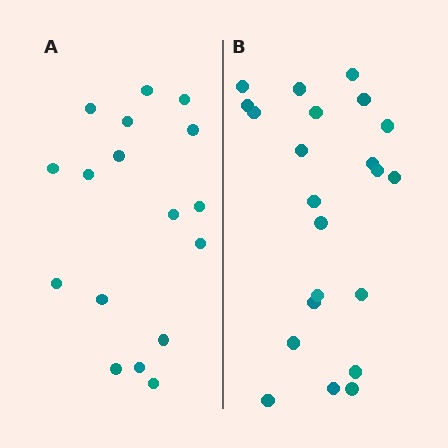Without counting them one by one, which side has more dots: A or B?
Region B (the right region) has more dots.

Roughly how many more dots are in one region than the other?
Region B has about 5 more dots than region A.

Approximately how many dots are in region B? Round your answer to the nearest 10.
About 20 dots. (The exact count is 22, which rounds to 20.)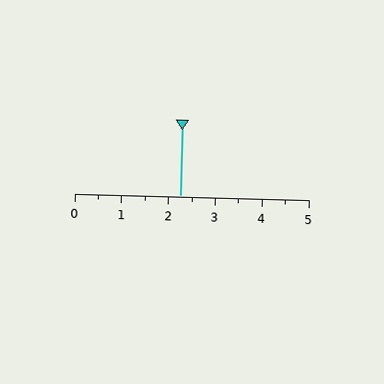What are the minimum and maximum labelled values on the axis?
The axis runs from 0 to 5.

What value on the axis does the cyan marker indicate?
The marker indicates approximately 2.2.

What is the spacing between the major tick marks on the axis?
The major ticks are spaced 1 apart.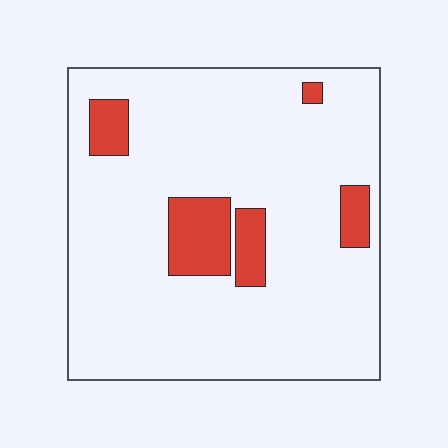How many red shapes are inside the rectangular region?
5.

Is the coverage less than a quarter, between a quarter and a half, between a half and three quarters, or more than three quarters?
Less than a quarter.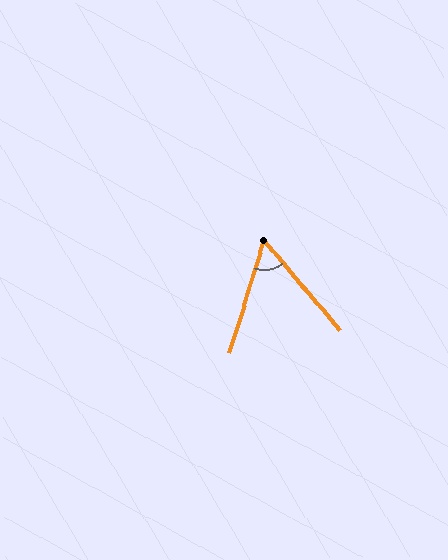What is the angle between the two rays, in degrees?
Approximately 58 degrees.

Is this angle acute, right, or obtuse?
It is acute.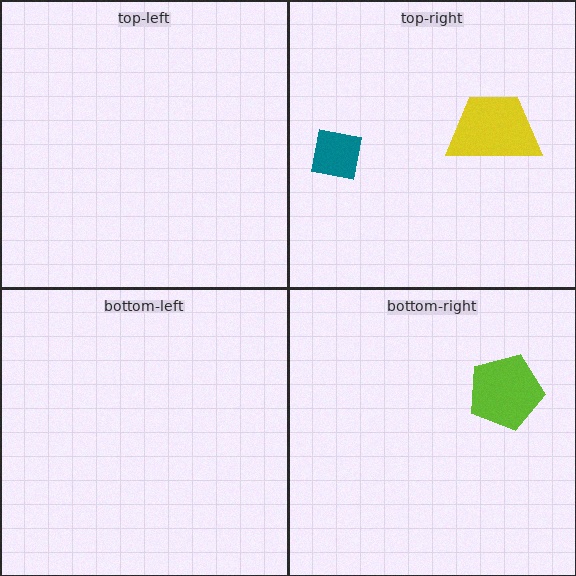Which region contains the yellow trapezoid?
The top-right region.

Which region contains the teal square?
The top-right region.